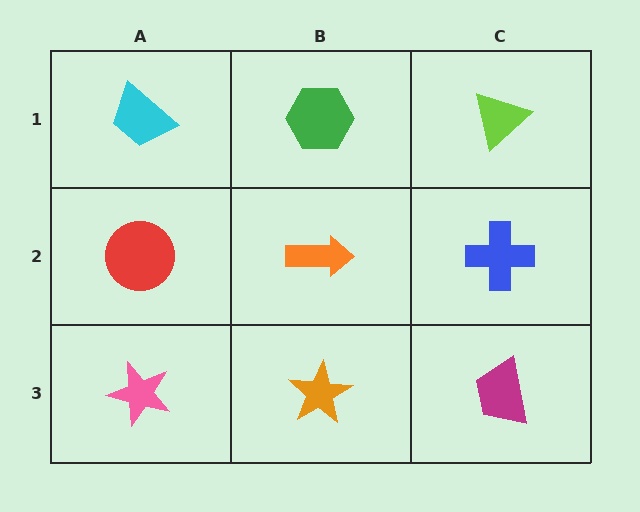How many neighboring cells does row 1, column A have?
2.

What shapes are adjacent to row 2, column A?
A cyan trapezoid (row 1, column A), a pink star (row 3, column A), an orange arrow (row 2, column B).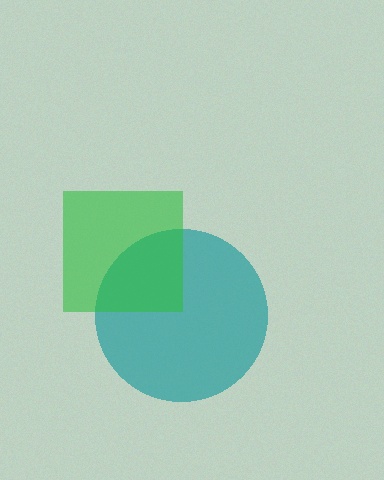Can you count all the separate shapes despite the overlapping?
Yes, there are 2 separate shapes.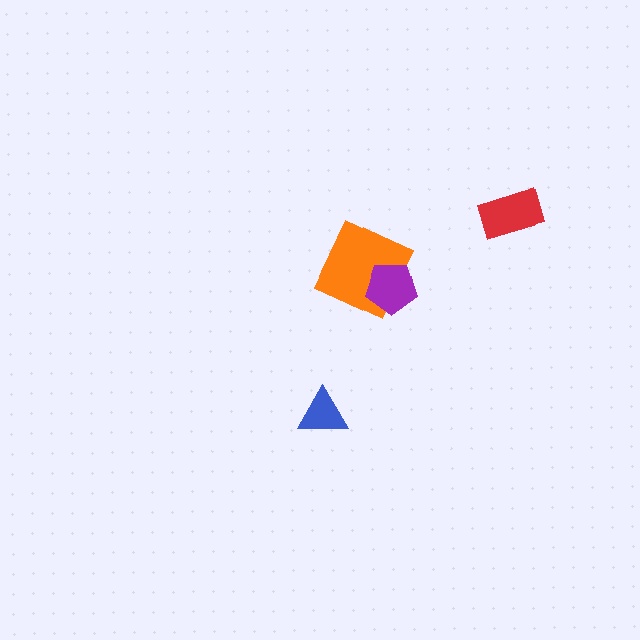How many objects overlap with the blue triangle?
0 objects overlap with the blue triangle.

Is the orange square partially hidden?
Yes, it is partially covered by another shape.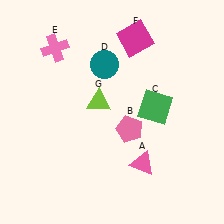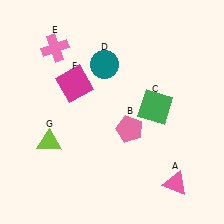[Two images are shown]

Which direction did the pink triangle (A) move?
The pink triangle (A) moved right.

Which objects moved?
The objects that moved are: the pink triangle (A), the magenta square (F), the lime triangle (G).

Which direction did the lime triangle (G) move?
The lime triangle (G) moved left.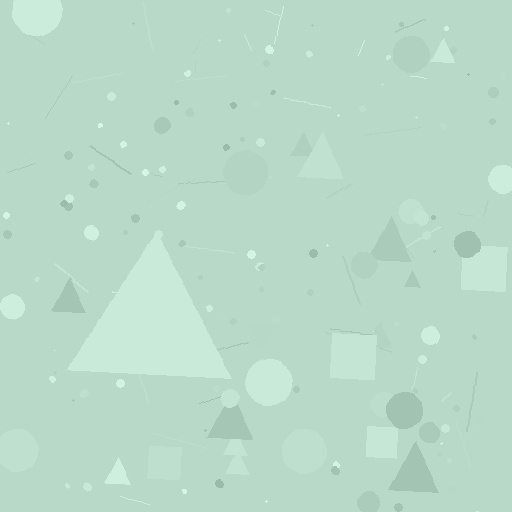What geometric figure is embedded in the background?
A triangle is embedded in the background.